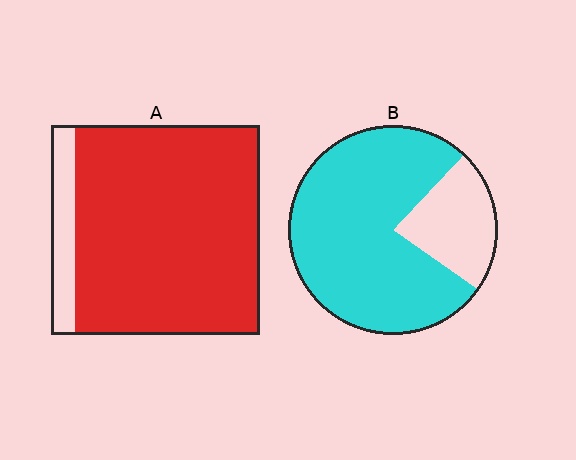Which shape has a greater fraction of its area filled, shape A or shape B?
Shape A.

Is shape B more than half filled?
Yes.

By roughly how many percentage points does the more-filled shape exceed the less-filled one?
By roughly 10 percentage points (A over B).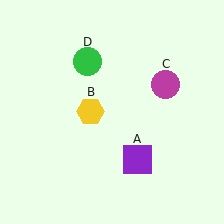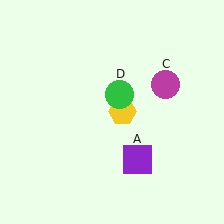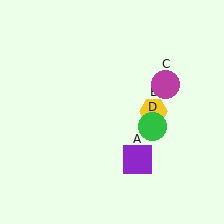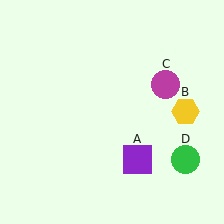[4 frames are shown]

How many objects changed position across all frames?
2 objects changed position: yellow hexagon (object B), green circle (object D).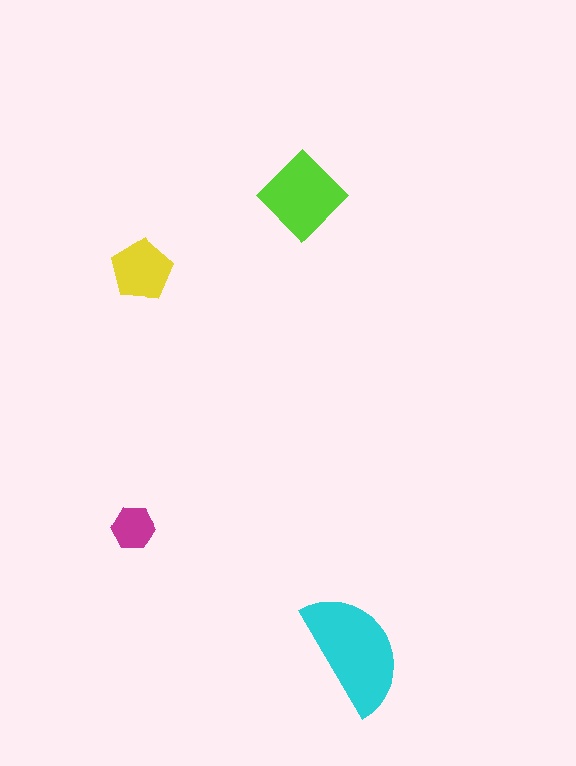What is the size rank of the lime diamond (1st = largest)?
2nd.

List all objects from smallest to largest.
The magenta hexagon, the yellow pentagon, the lime diamond, the cyan semicircle.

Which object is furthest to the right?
The cyan semicircle is rightmost.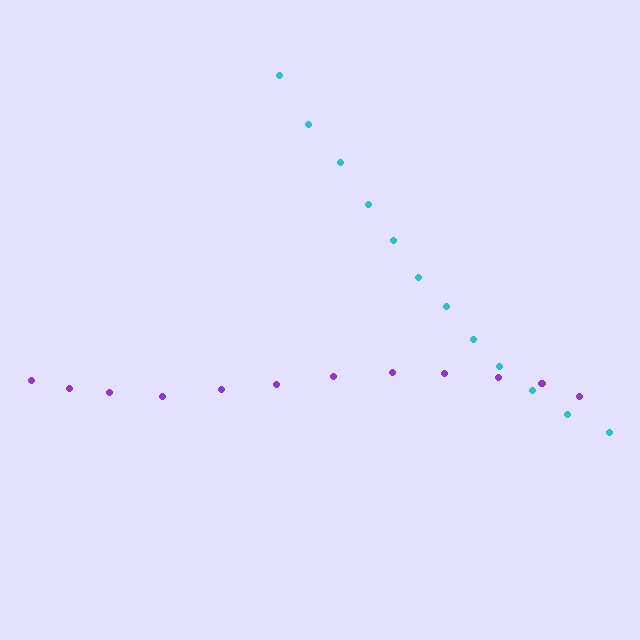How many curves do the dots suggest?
There are 2 distinct paths.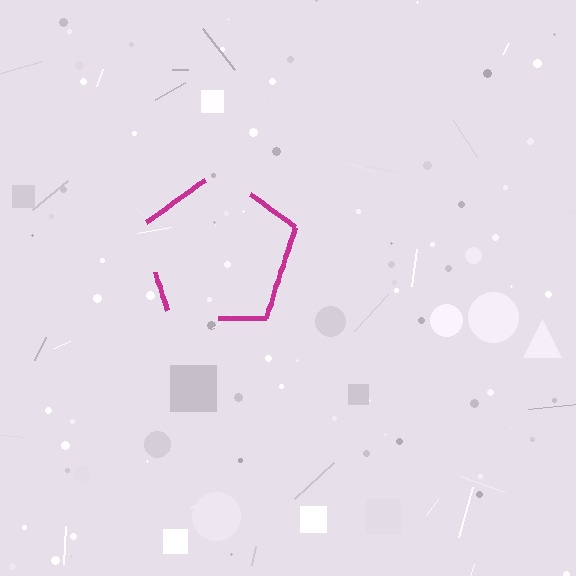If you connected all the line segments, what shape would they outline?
They would outline a pentagon.